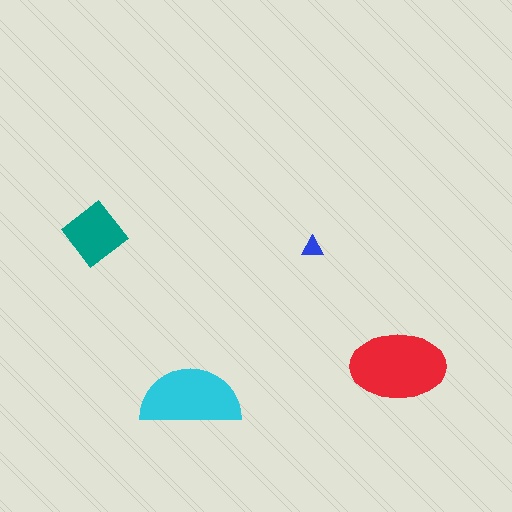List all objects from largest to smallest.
The red ellipse, the cyan semicircle, the teal diamond, the blue triangle.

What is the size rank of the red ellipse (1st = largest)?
1st.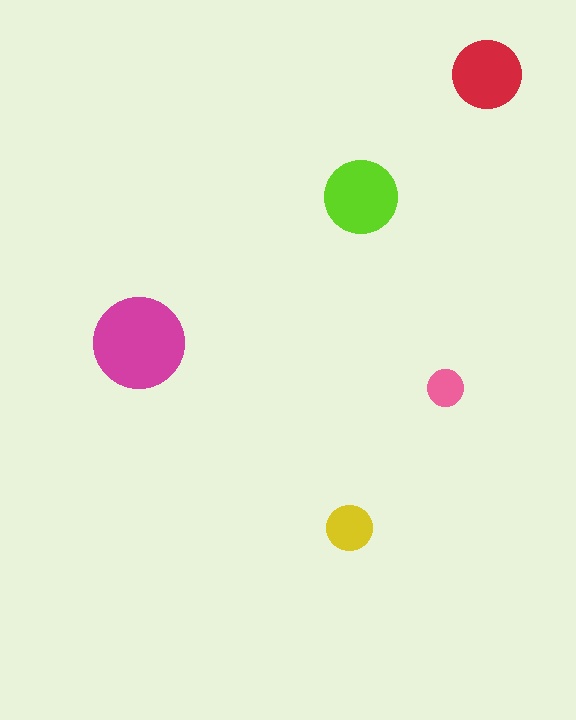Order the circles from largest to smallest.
the magenta one, the lime one, the red one, the yellow one, the pink one.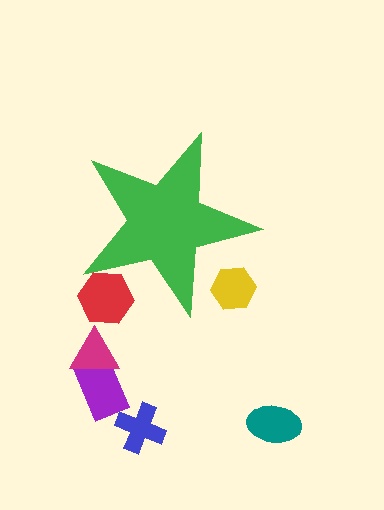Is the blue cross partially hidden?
No, the blue cross is fully visible.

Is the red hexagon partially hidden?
Yes, the red hexagon is partially hidden behind the green star.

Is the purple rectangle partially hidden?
No, the purple rectangle is fully visible.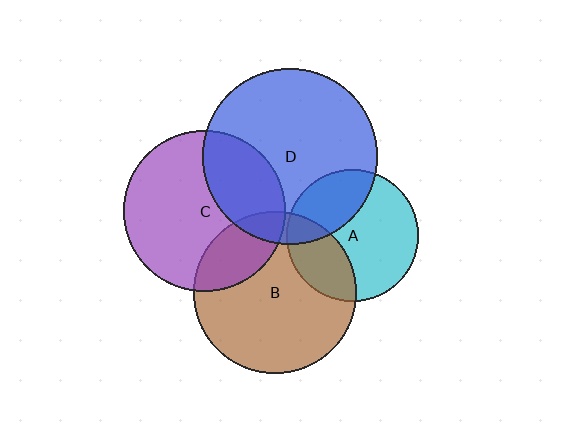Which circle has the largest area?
Circle D (blue).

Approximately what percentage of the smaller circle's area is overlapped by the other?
Approximately 30%.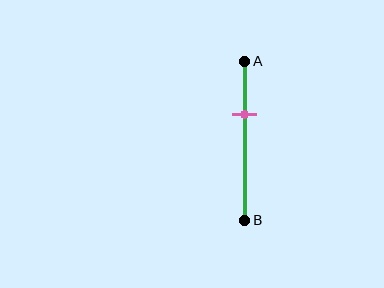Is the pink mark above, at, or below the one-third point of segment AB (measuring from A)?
The pink mark is approximately at the one-third point of segment AB.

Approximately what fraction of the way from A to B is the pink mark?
The pink mark is approximately 35% of the way from A to B.